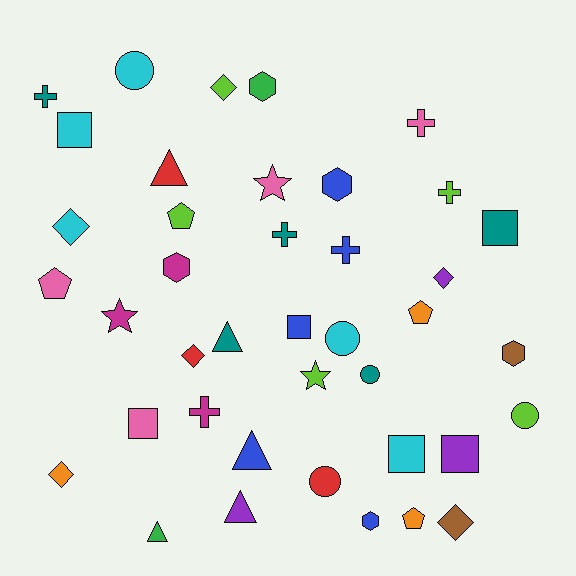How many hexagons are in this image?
There are 5 hexagons.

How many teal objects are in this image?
There are 5 teal objects.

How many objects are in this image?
There are 40 objects.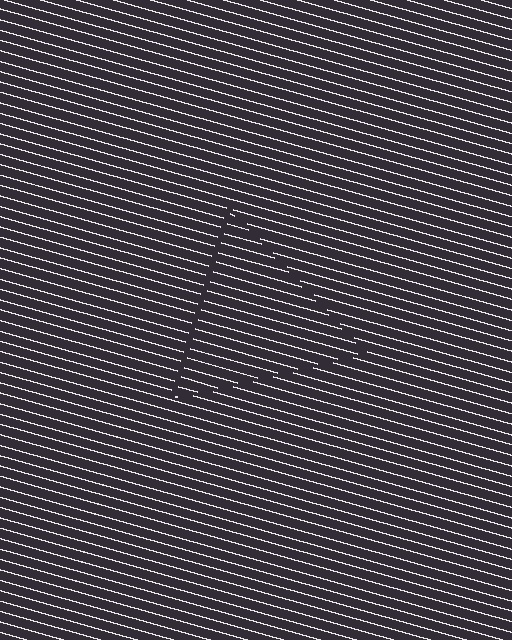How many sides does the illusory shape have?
3 sides — the line-ends trace a triangle.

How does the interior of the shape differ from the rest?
The interior of the shape contains the same grating, shifted by half a period — the contour is defined by the phase discontinuity where line-ends from the inner and outer gratings abut.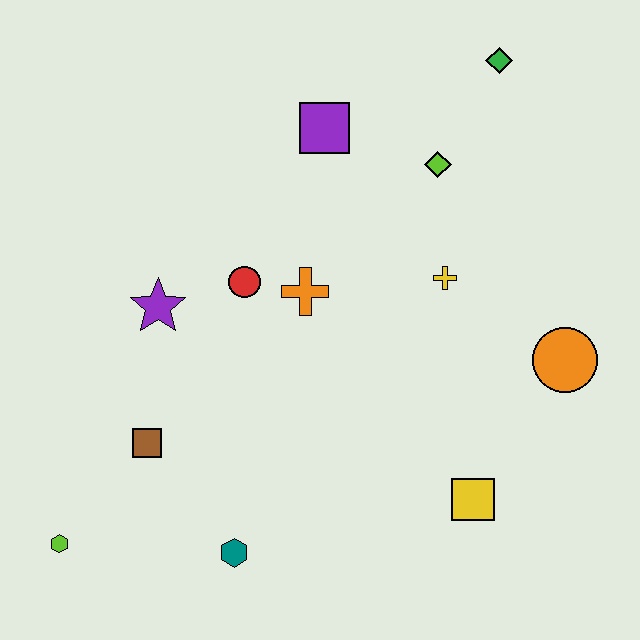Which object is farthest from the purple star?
The green diamond is farthest from the purple star.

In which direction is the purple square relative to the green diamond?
The purple square is to the left of the green diamond.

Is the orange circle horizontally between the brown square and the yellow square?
No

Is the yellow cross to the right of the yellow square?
No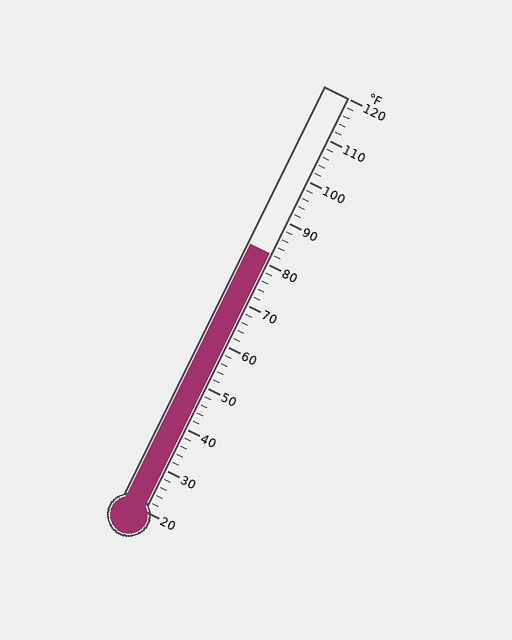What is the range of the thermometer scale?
The thermometer scale ranges from 20°F to 120°F.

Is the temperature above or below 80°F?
The temperature is above 80°F.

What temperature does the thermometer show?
The thermometer shows approximately 82°F.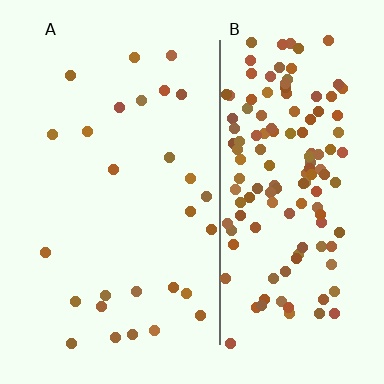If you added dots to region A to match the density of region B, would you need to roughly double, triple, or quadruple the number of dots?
Approximately quadruple.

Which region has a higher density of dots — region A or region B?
B (the right).